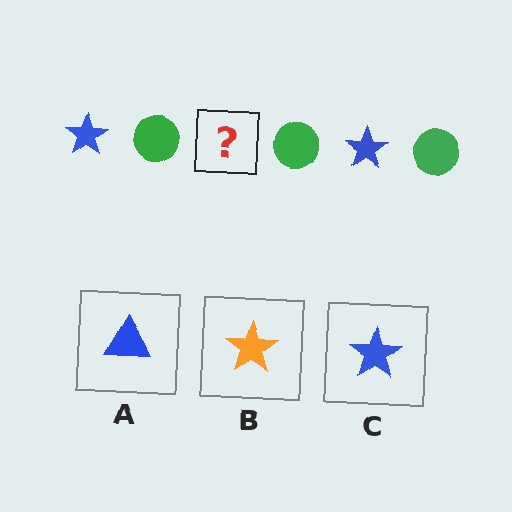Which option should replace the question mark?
Option C.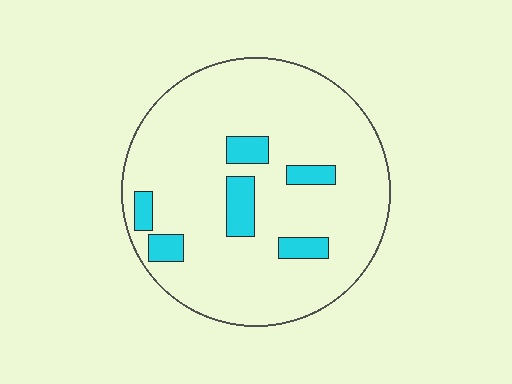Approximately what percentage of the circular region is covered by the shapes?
Approximately 10%.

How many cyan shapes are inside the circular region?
6.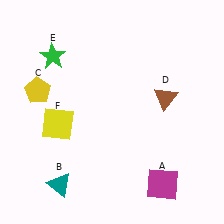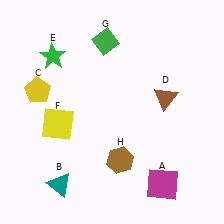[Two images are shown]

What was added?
A green diamond (G), a brown hexagon (H) were added in Image 2.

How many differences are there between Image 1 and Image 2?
There are 2 differences between the two images.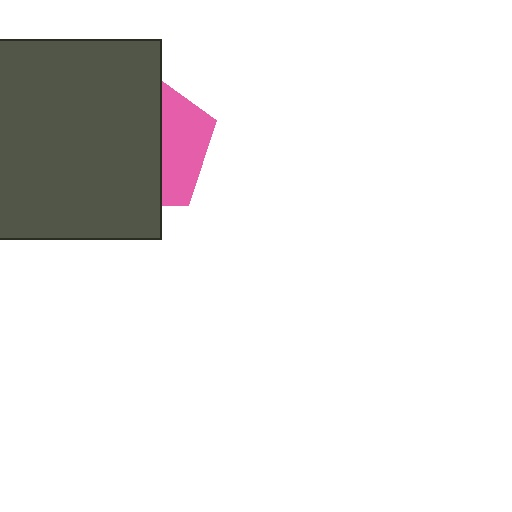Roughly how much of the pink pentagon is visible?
A small part of it is visible (roughly 34%).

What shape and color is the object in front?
The object in front is a dark gray square.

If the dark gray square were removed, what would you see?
You would see the complete pink pentagon.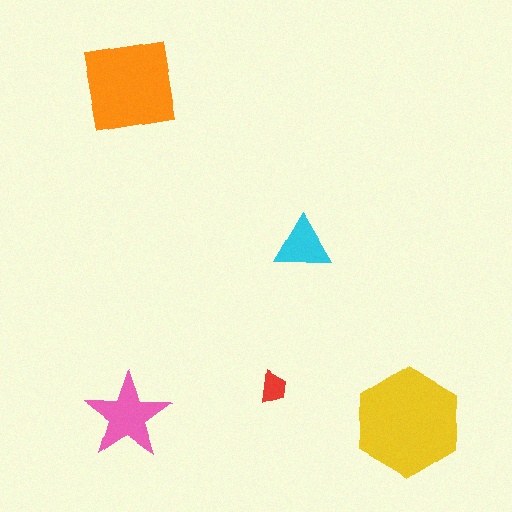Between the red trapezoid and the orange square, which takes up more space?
The orange square.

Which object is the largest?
The yellow hexagon.